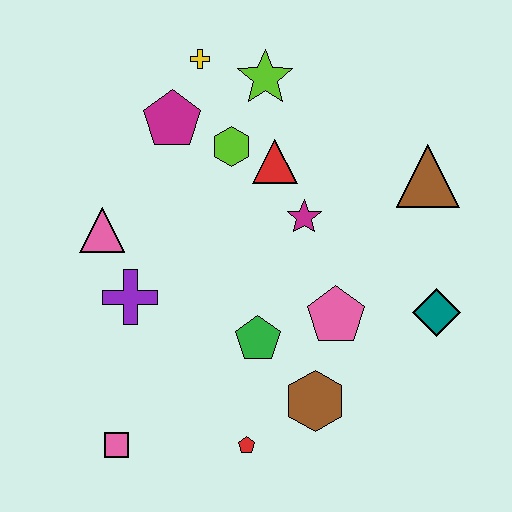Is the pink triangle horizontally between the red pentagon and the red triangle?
No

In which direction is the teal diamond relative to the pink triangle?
The teal diamond is to the right of the pink triangle.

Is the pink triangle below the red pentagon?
No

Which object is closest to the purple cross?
The pink triangle is closest to the purple cross.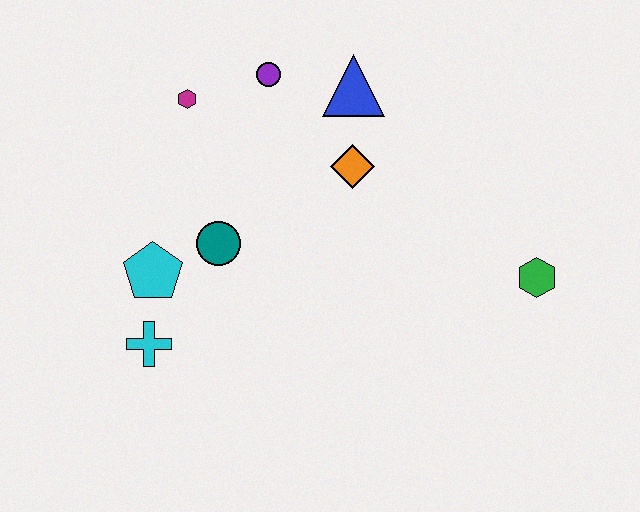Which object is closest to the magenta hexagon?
The purple circle is closest to the magenta hexagon.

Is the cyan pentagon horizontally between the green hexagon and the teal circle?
No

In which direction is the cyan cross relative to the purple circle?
The cyan cross is below the purple circle.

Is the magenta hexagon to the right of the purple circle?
No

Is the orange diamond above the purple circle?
No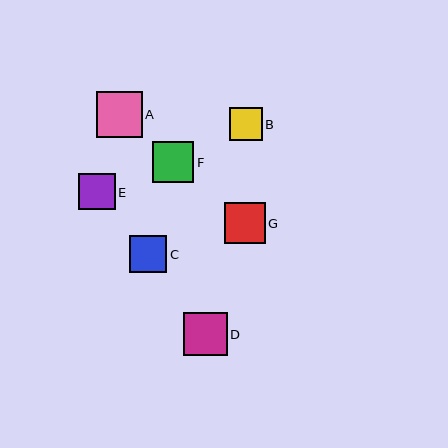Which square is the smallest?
Square B is the smallest with a size of approximately 33 pixels.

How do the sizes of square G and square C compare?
Square G and square C are approximately the same size.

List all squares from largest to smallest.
From largest to smallest: A, D, G, F, C, E, B.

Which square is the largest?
Square A is the largest with a size of approximately 46 pixels.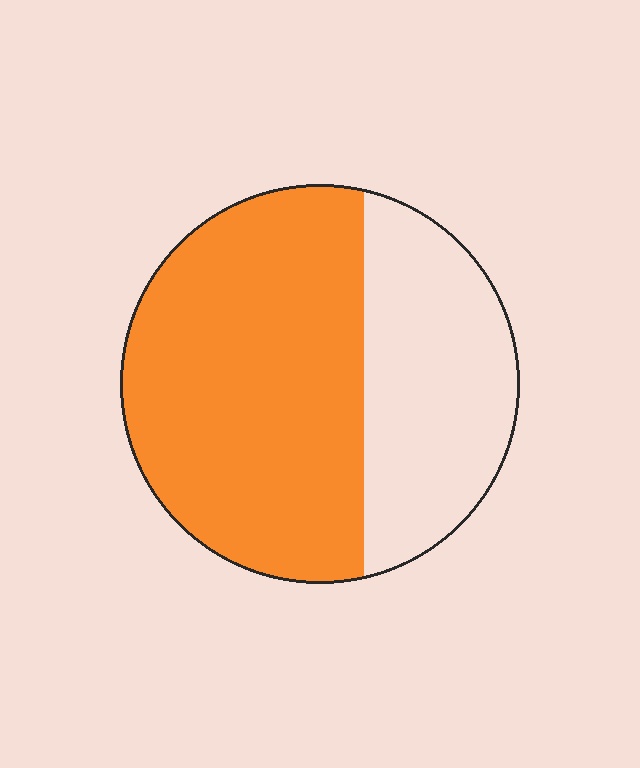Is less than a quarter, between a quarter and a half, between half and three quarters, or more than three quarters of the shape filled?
Between half and three quarters.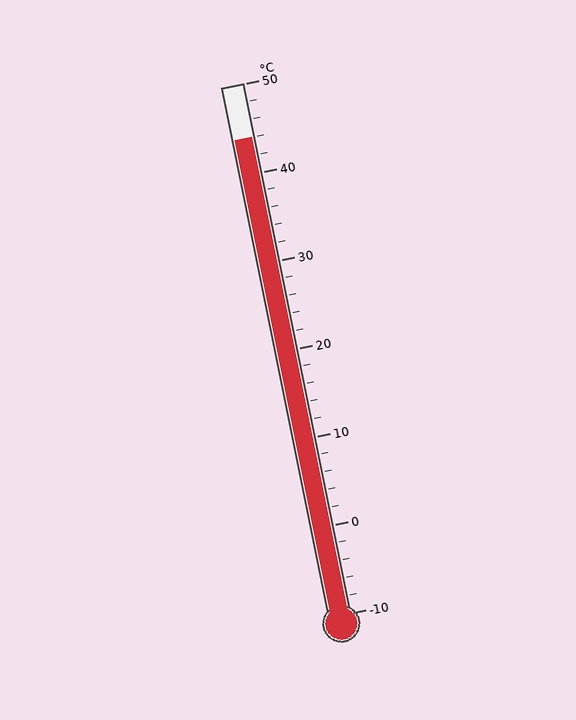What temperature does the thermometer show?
The thermometer shows approximately 44°C.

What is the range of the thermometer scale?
The thermometer scale ranges from -10°C to 50°C.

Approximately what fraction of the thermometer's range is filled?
The thermometer is filled to approximately 90% of its range.